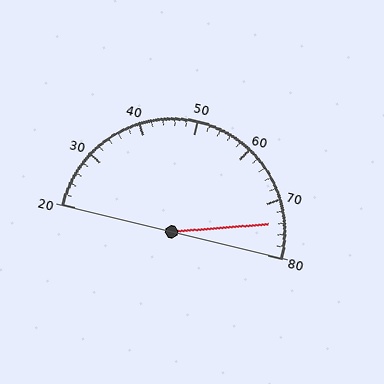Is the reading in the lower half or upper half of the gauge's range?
The reading is in the upper half of the range (20 to 80).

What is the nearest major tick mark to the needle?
The nearest major tick mark is 70.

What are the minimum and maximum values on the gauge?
The gauge ranges from 20 to 80.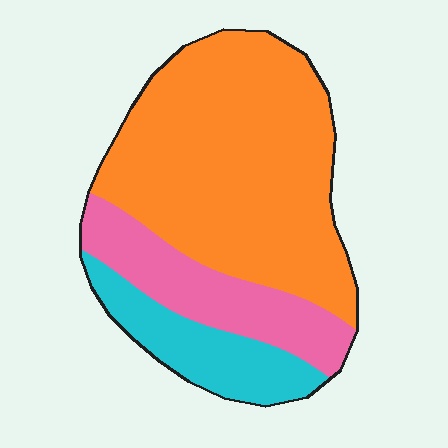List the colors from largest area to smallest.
From largest to smallest: orange, pink, cyan.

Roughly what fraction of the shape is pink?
Pink covers about 20% of the shape.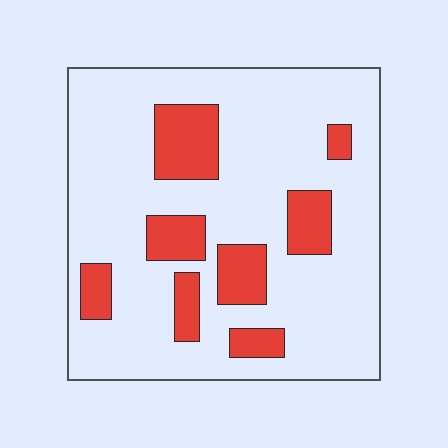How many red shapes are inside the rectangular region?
8.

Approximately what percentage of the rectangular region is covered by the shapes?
Approximately 20%.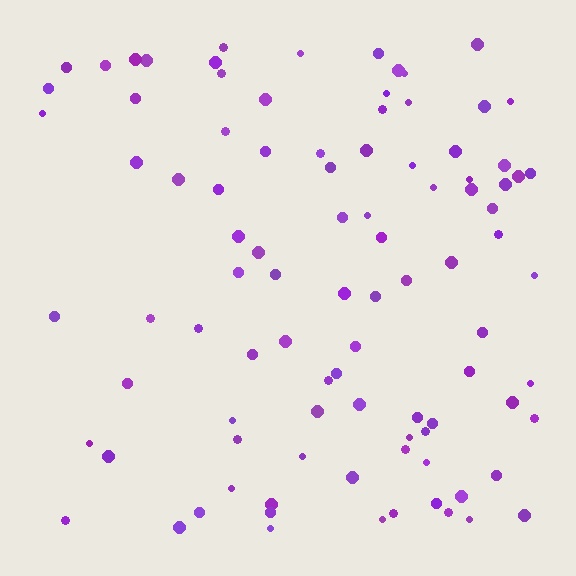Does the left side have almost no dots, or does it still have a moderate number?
Still a moderate number, just noticeably fewer than the right.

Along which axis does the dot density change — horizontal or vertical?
Horizontal.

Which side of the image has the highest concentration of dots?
The right.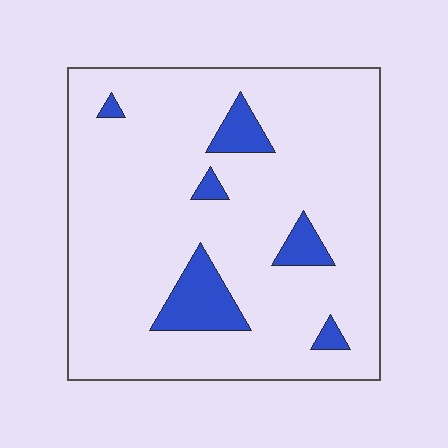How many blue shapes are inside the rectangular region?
6.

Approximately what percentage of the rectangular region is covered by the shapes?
Approximately 10%.